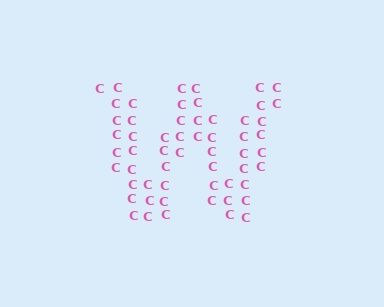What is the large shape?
The large shape is the letter W.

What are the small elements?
The small elements are letter C's.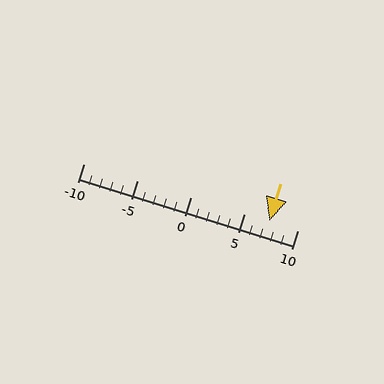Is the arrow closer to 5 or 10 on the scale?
The arrow is closer to 5.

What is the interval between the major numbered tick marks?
The major tick marks are spaced 5 units apart.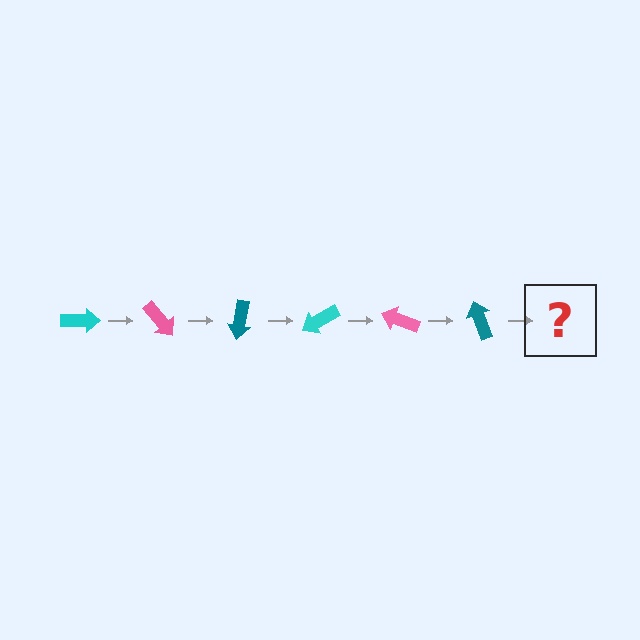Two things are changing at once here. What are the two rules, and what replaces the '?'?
The two rules are that it rotates 50 degrees each step and the color cycles through cyan, pink, and teal. The '?' should be a cyan arrow, rotated 300 degrees from the start.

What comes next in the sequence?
The next element should be a cyan arrow, rotated 300 degrees from the start.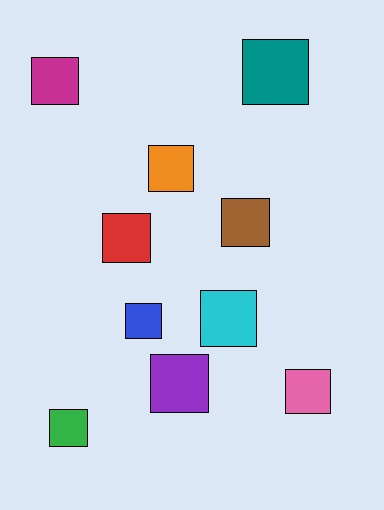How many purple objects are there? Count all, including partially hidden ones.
There is 1 purple object.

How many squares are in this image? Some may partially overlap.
There are 10 squares.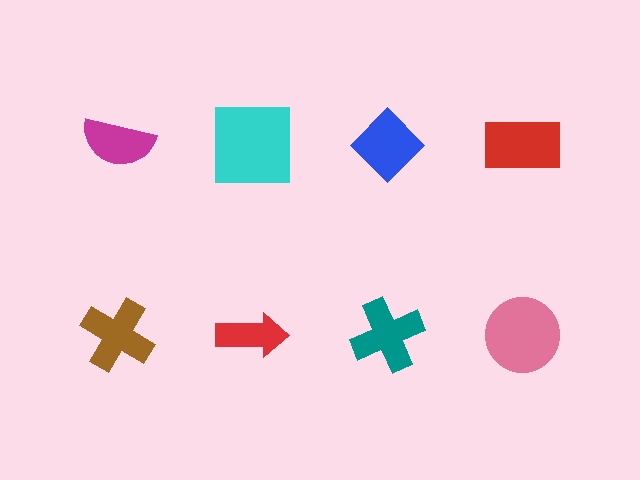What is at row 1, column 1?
A magenta semicircle.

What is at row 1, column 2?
A cyan square.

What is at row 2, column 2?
A red arrow.